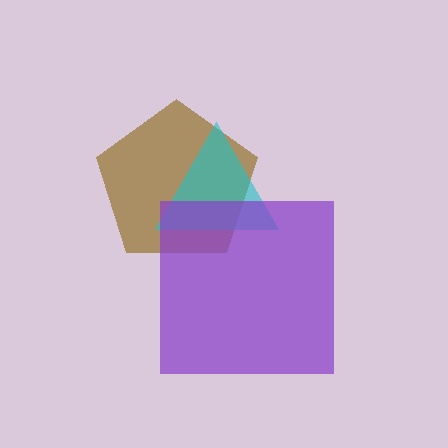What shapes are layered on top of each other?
The layered shapes are: a brown pentagon, a cyan triangle, a purple square.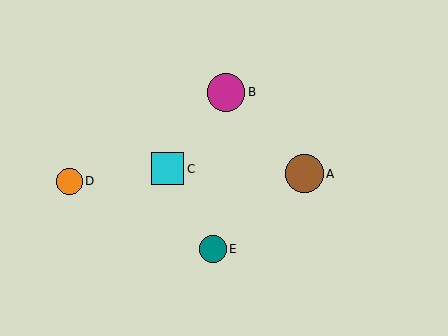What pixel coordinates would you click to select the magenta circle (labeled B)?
Click at (226, 92) to select the magenta circle B.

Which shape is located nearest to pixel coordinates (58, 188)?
The orange circle (labeled D) at (69, 181) is nearest to that location.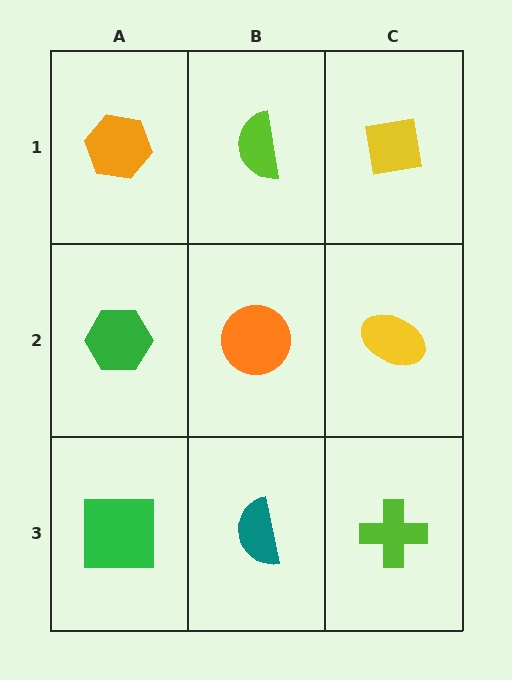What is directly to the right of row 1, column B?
A yellow square.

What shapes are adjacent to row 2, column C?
A yellow square (row 1, column C), a lime cross (row 3, column C), an orange circle (row 2, column B).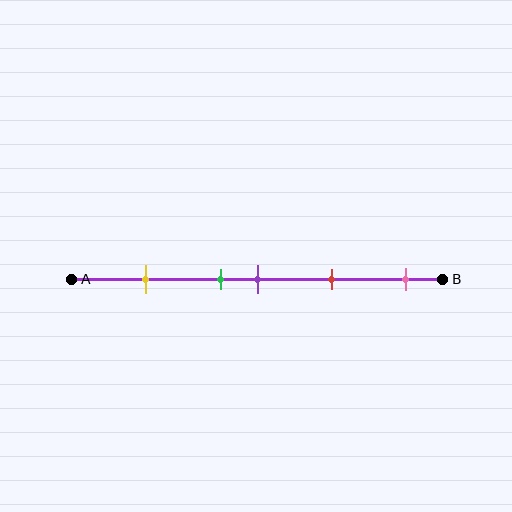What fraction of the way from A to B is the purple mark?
The purple mark is approximately 50% (0.5) of the way from A to B.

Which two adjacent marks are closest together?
The green and purple marks are the closest adjacent pair.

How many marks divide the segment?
There are 5 marks dividing the segment.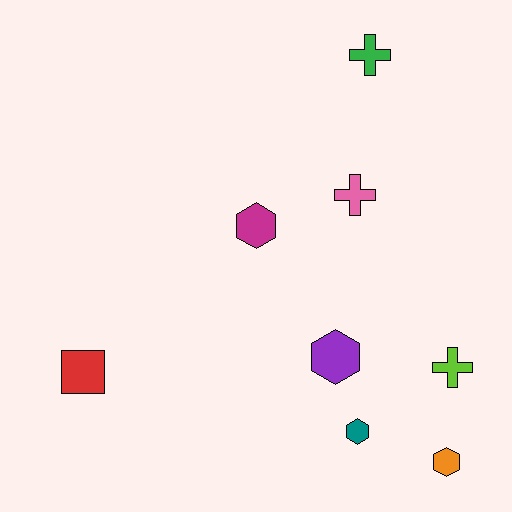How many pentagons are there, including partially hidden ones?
There are no pentagons.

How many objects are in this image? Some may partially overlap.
There are 8 objects.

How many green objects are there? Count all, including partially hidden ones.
There is 1 green object.